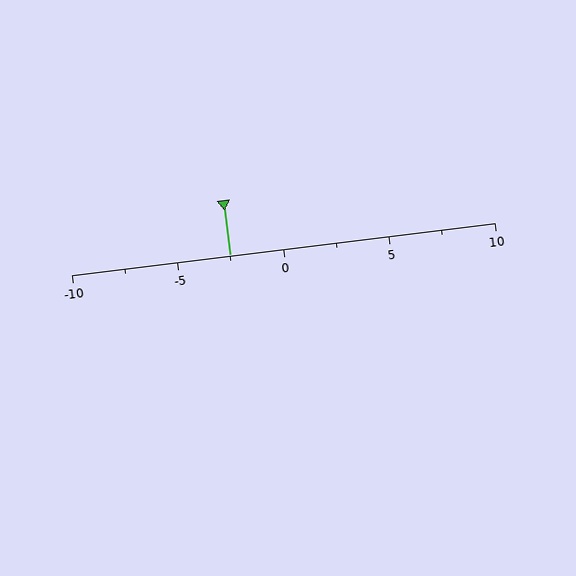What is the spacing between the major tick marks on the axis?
The major ticks are spaced 5 apart.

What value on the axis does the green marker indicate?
The marker indicates approximately -2.5.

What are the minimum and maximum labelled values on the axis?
The axis runs from -10 to 10.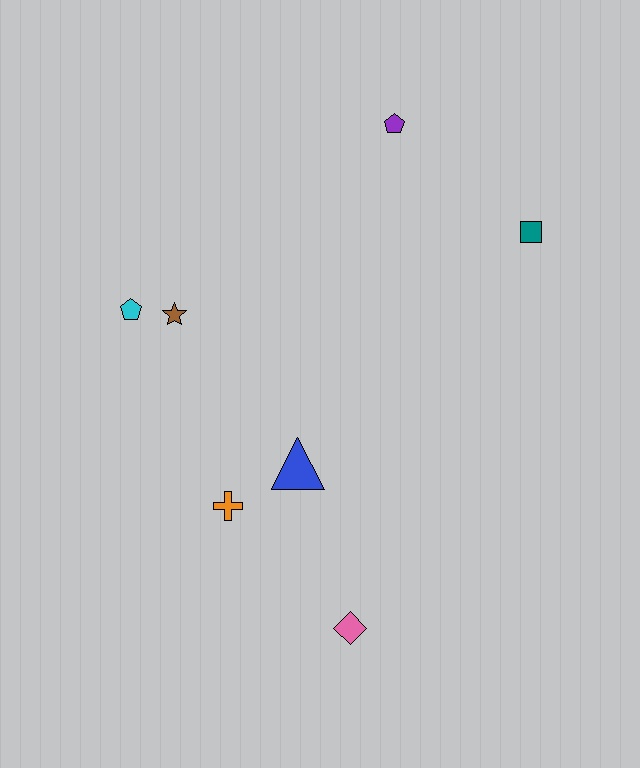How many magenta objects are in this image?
There are no magenta objects.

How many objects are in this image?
There are 7 objects.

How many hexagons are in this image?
There are no hexagons.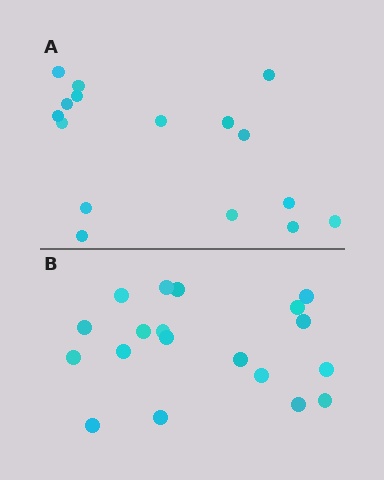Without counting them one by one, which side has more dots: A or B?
Region B (the bottom region) has more dots.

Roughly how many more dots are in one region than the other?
Region B has just a few more — roughly 2 or 3 more dots than region A.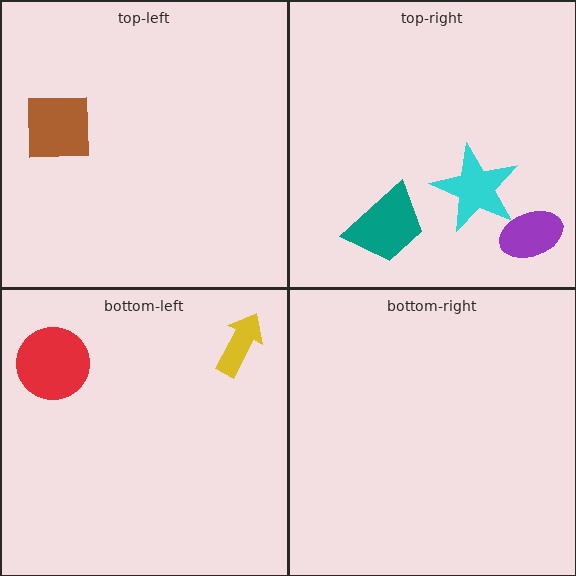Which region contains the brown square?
The top-left region.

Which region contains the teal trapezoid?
The top-right region.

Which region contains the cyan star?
The top-right region.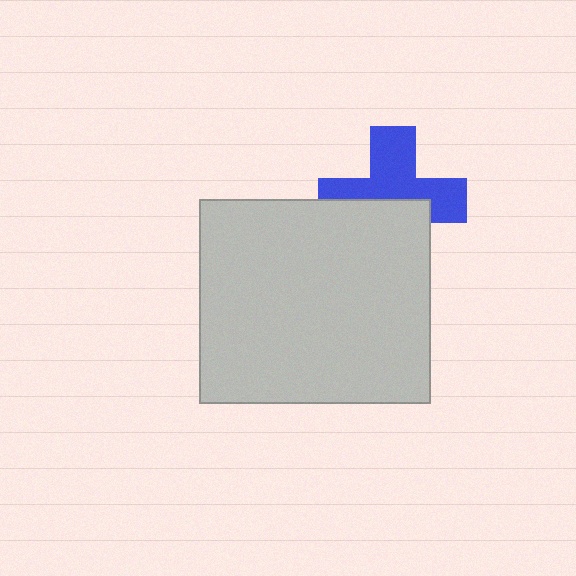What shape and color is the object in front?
The object in front is a light gray rectangle.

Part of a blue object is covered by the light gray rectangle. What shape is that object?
It is a cross.